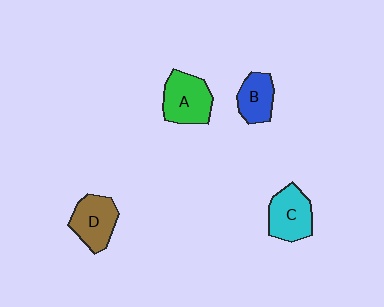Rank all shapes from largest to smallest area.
From largest to smallest: A (green), C (cyan), D (brown), B (blue).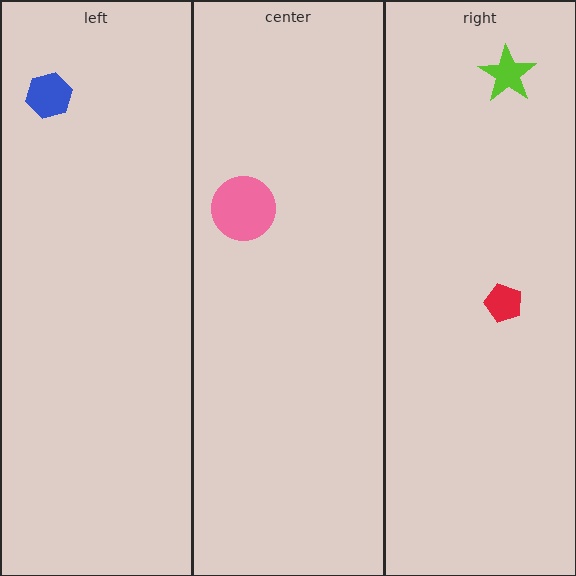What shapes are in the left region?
The blue hexagon.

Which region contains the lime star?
The right region.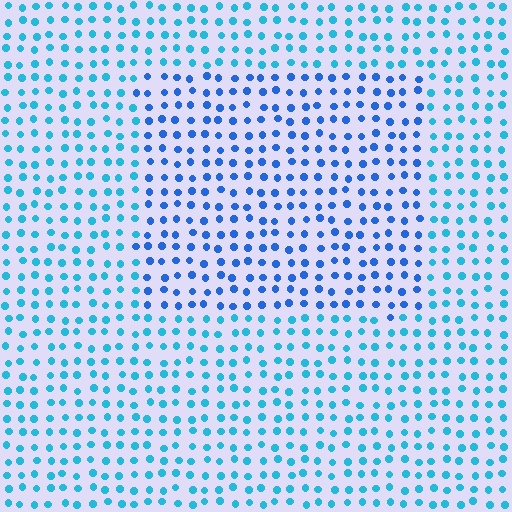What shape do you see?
I see a rectangle.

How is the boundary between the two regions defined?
The boundary is defined purely by a slight shift in hue (about 28 degrees). Spacing, size, and orientation are identical on both sides.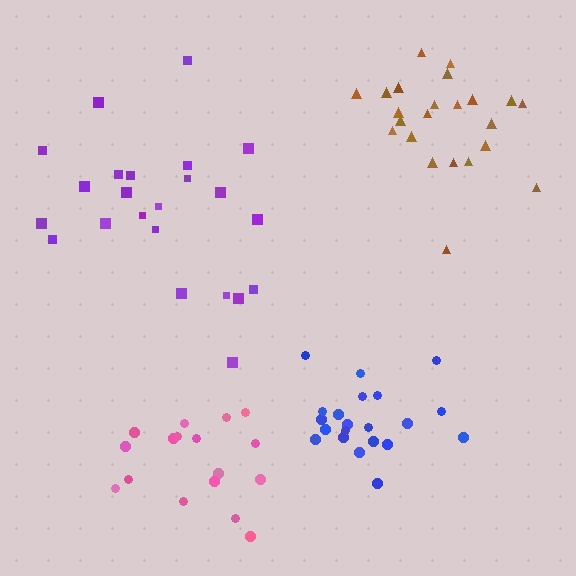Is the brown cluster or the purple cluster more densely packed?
Brown.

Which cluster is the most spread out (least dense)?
Purple.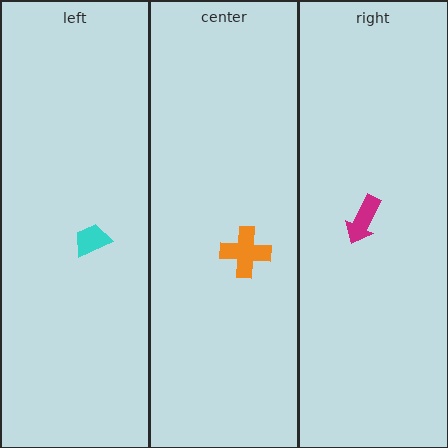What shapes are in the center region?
The orange cross.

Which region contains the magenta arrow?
The right region.